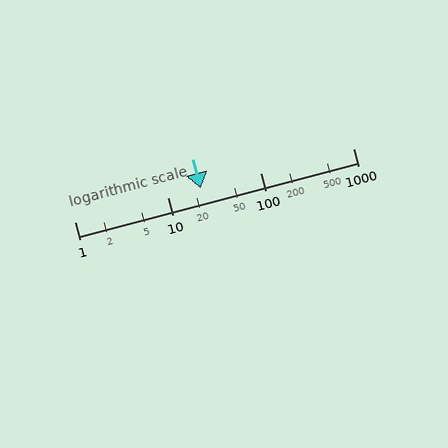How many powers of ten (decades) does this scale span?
The scale spans 3 decades, from 1 to 1000.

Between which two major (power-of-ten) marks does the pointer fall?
The pointer is between 10 and 100.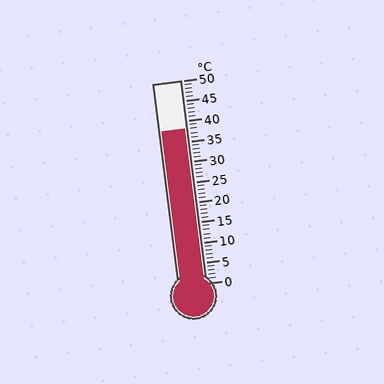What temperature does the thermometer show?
The thermometer shows approximately 38°C.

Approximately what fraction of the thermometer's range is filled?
The thermometer is filled to approximately 75% of its range.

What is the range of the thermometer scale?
The thermometer scale ranges from 0°C to 50°C.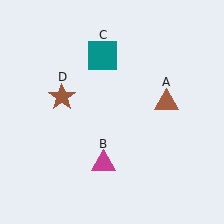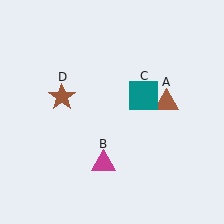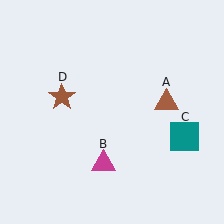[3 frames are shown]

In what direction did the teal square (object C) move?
The teal square (object C) moved down and to the right.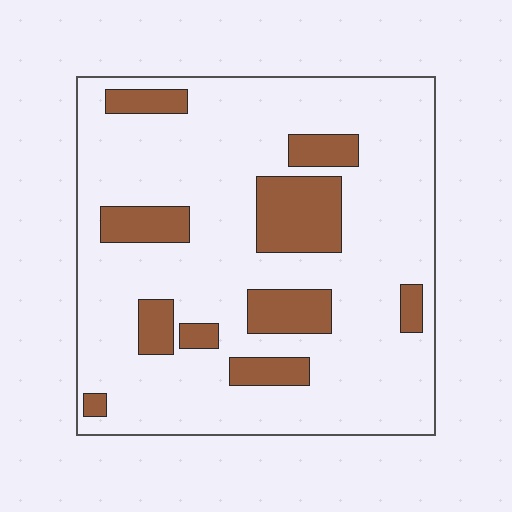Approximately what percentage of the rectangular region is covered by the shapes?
Approximately 20%.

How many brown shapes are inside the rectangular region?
10.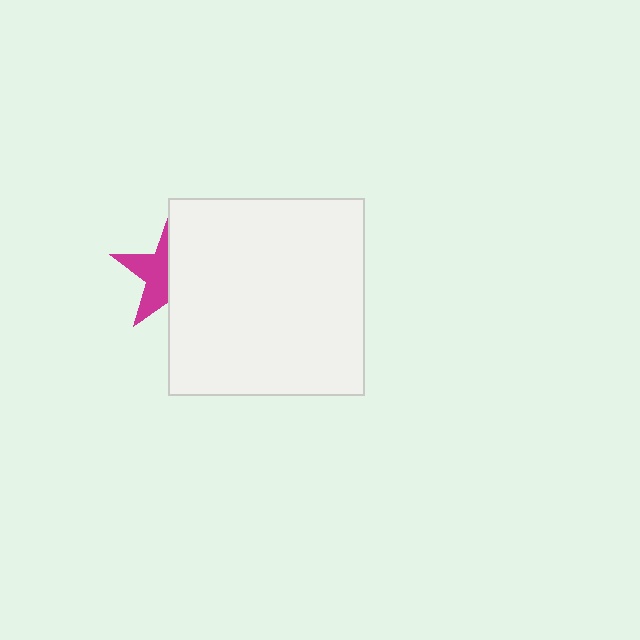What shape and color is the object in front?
The object in front is a white square.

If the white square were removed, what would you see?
You would see the complete magenta star.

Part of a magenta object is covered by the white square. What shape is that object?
It is a star.